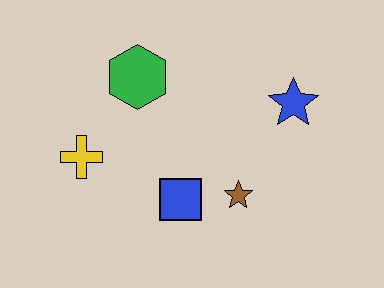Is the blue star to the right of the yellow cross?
Yes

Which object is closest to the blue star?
The brown star is closest to the blue star.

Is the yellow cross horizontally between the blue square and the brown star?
No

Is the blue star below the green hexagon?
Yes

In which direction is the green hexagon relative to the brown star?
The green hexagon is above the brown star.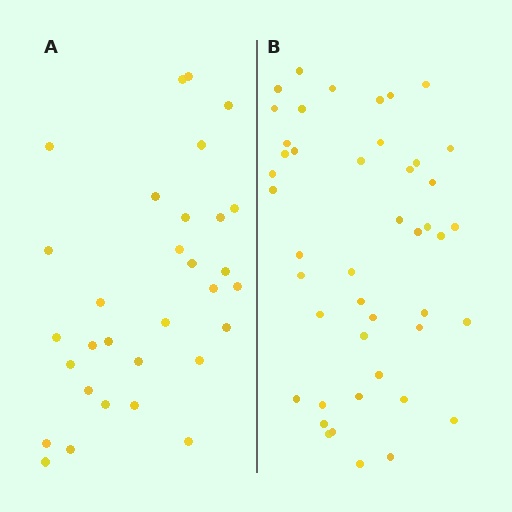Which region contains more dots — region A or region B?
Region B (the right region) has more dots.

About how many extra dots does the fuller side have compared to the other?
Region B has approximately 15 more dots than region A.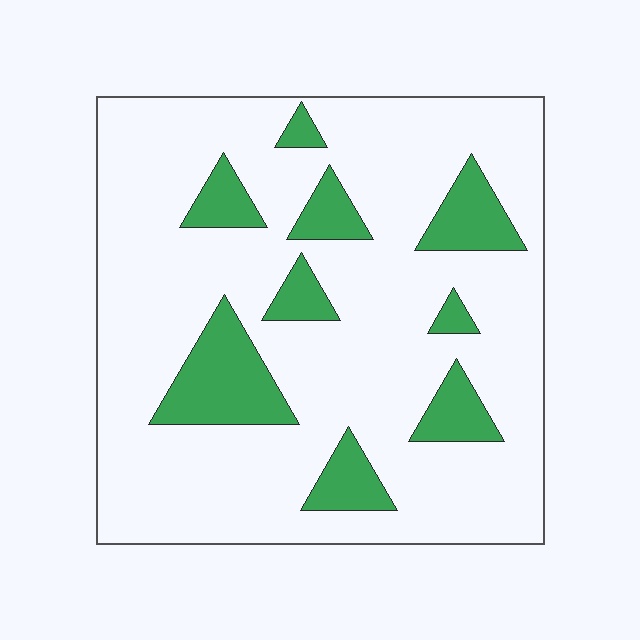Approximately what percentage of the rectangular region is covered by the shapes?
Approximately 20%.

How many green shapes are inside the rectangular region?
9.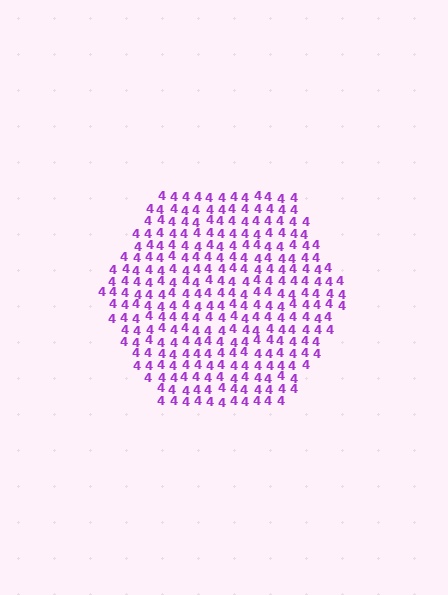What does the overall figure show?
The overall figure shows a hexagon.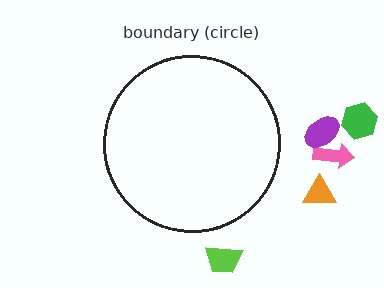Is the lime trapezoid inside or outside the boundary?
Outside.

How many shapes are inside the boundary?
0 inside, 5 outside.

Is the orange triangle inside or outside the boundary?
Outside.